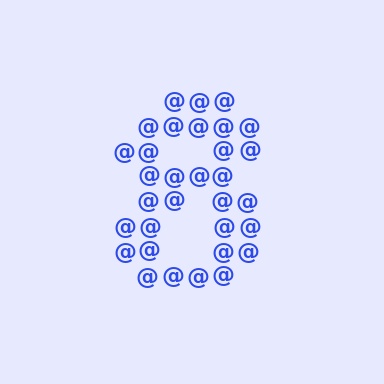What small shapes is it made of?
It is made of small at signs.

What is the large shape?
The large shape is the digit 8.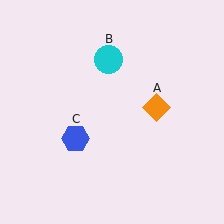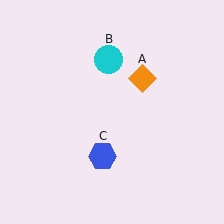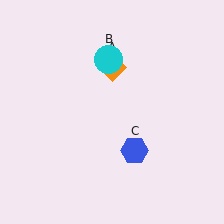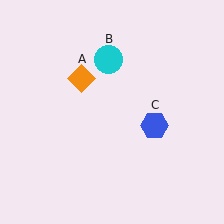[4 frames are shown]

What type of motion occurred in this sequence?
The orange diamond (object A), blue hexagon (object C) rotated counterclockwise around the center of the scene.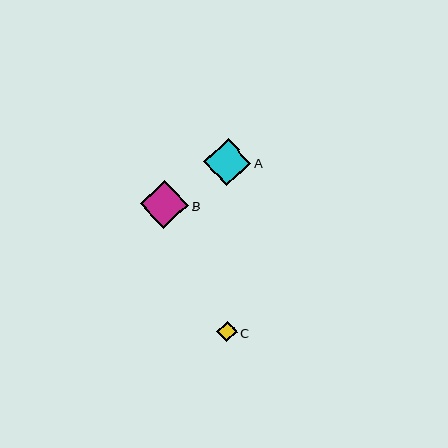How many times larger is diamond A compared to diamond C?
Diamond A is approximately 2.3 times the size of diamond C.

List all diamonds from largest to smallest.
From largest to smallest: B, A, C.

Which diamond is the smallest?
Diamond C is the smallest with a size of approximately 21 pixels.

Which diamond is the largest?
Diamond B is the largest with a size of approximately 48 pixels.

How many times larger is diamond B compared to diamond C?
Diamond B is approximately 2.3 times the size of diamond C.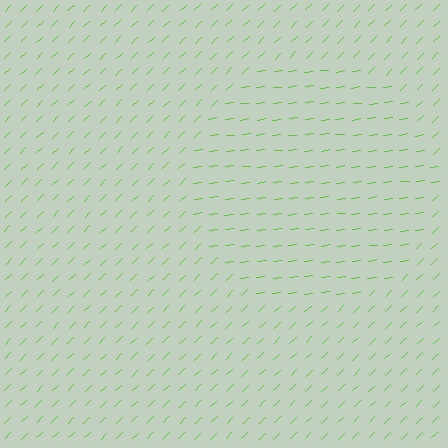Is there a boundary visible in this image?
Yes, there is a texture boundary formed by a change in line orientation.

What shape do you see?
I see a circle.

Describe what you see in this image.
The image is filled with small lime line segments. A circle region in the image has lines oriented differently from the surrounding lines, creating a visible texture boundary.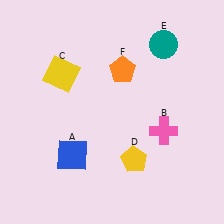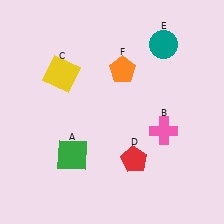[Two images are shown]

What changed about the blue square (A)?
In Image 1, A is blue. In Image 2, it changed to green.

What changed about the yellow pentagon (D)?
In Image 1, D is yellow. In Image 2, it changed to red.